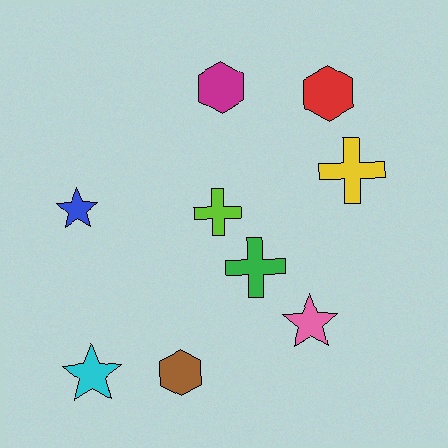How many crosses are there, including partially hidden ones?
There are 3 crosses.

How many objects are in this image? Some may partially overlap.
There are 9 objects.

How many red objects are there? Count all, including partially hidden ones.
There is 1 red object.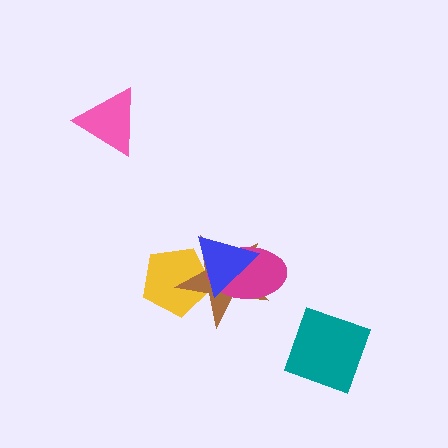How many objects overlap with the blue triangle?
3 objects overlap with the blue triangle.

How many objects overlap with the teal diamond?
0 objects overlap with the teal diamond.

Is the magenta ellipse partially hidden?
Yes, it is partially covered by another shape.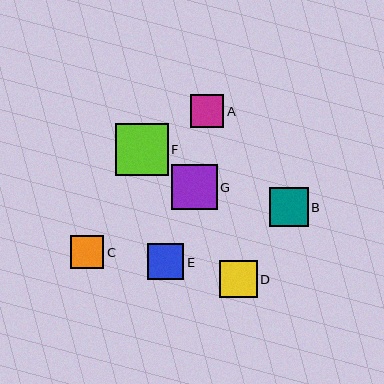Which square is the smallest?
Square A is the smallest with a size of approximately 33 pixels.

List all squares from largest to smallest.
From largest to smallest: F, G, B, D, E, C, A.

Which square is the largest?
Square F is the largest with a size of approximately 53 pixels.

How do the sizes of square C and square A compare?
Square C and square A are approximately the same size.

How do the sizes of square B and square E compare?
Square B and square E are approximately the same size.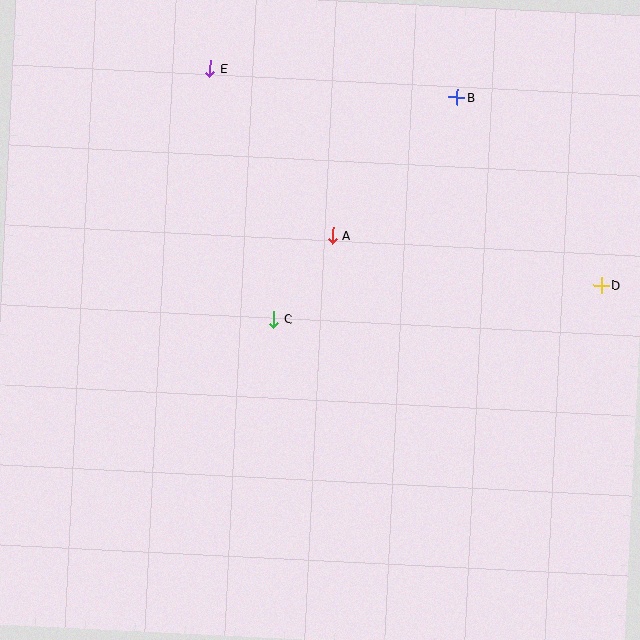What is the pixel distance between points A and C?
The distance between A and C is 102 pixels.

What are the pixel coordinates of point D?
Point D is at (602, 285).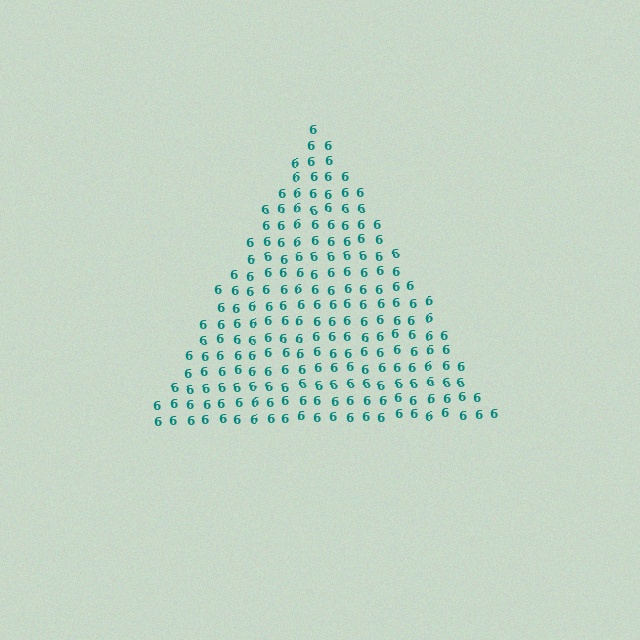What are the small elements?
The small elements are digit 6's.